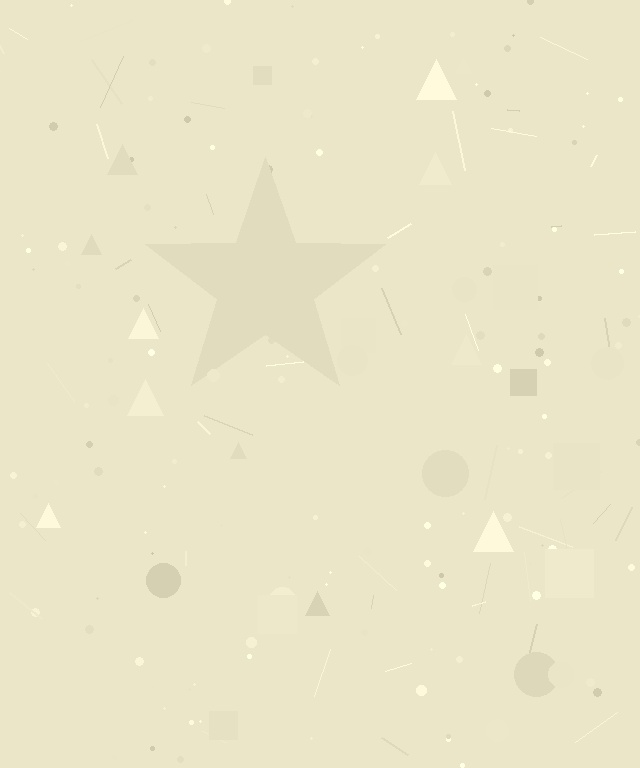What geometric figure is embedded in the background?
A star is embedded in the background.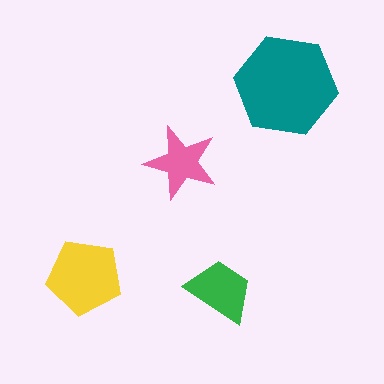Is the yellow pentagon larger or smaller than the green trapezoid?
Larger.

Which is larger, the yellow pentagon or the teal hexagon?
The teal hexagon.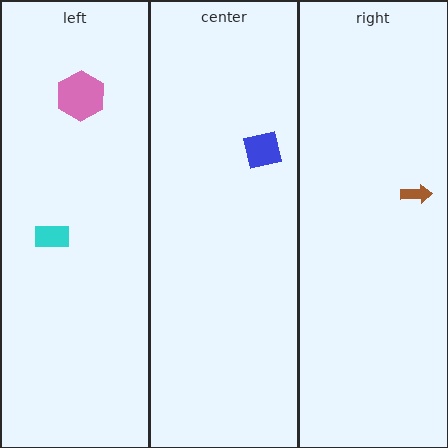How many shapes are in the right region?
1.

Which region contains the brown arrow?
The right region.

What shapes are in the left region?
The pink hexagon, the cyan rectangle.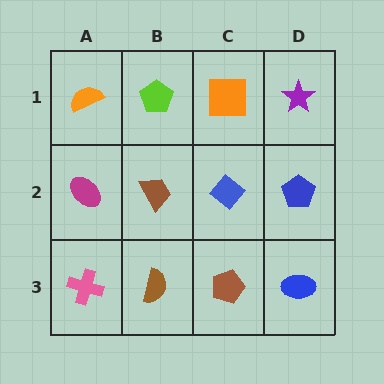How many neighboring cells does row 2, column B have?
4.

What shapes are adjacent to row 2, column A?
An orange semicircle (row 1, column A), a pink cross (row 3, column A), a brown trapezoid (row 2, column B).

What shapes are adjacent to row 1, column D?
A blue pentagon (row 2, column D), an orange square (row 1, column C).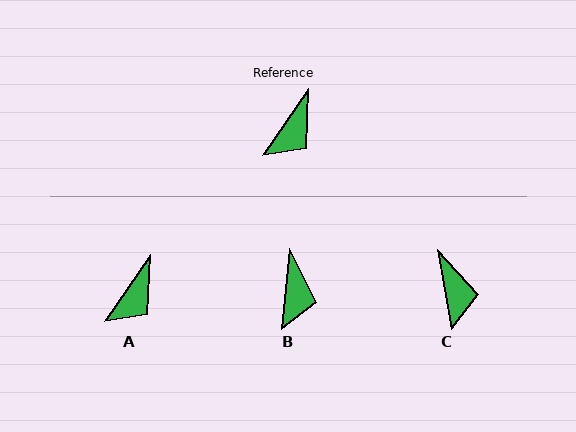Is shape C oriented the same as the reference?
No, it is off by about 44 degrees.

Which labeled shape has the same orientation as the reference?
A.